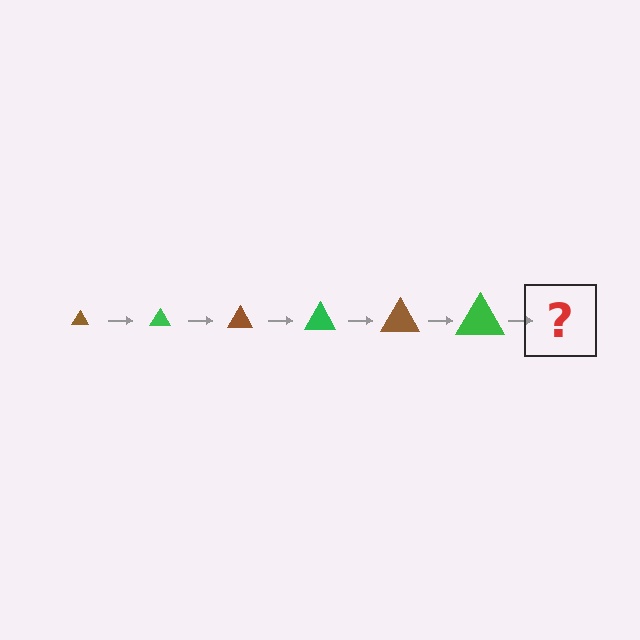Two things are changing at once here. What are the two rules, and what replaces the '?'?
The two rules are that the triangle grows larger each step and the color cycles through brown and green. The '?' should be a brown triangle, larger than the previous one.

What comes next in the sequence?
The next element should be a brown triangle, larger than the previous one.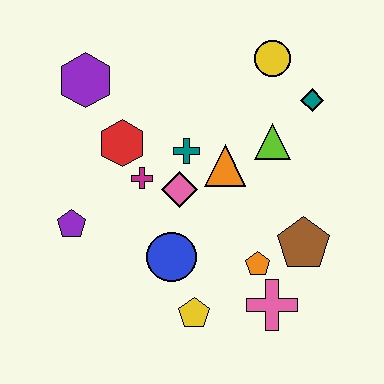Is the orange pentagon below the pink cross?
No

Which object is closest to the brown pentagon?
The orange pentagon is closest to the brown pentagon.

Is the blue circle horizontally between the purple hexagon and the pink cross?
Yes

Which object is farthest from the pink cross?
The purple hexagon is farthest from the pink cross.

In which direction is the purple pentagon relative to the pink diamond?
The purple pentagon is to the left of the pink diamond.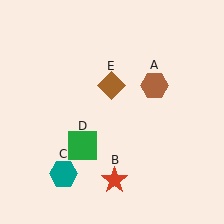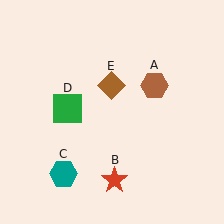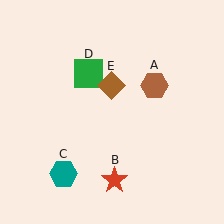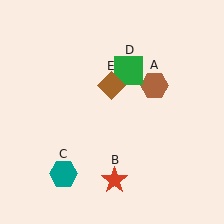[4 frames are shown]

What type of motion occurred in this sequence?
The green square (object D) rotated clockwise around the center of the scene.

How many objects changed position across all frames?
1 object changed position: green square (object D).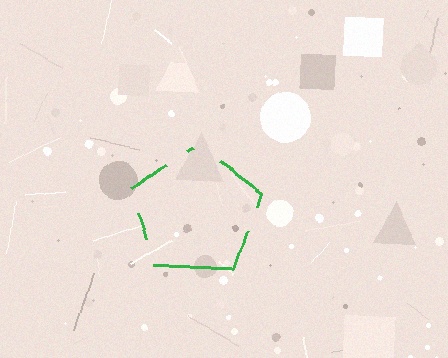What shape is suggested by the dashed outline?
The dashed outline suggests a pentagon.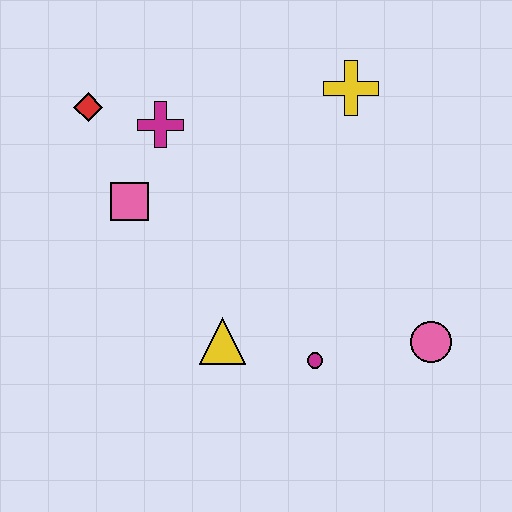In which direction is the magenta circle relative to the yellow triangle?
The magenta circle is to the right of the yellow triangle.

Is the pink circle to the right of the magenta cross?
Yes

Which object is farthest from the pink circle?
The red diamond is farthest from the pink circle.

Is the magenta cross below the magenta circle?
No